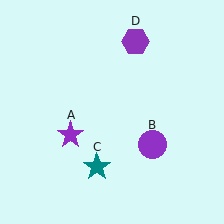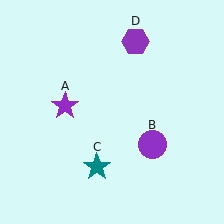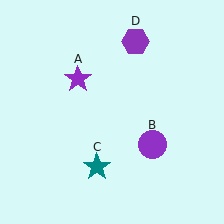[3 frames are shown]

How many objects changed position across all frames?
1 object changed position: purple star (object A).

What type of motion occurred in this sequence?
The purple star (object A) rotated clockwise around the center of the scene.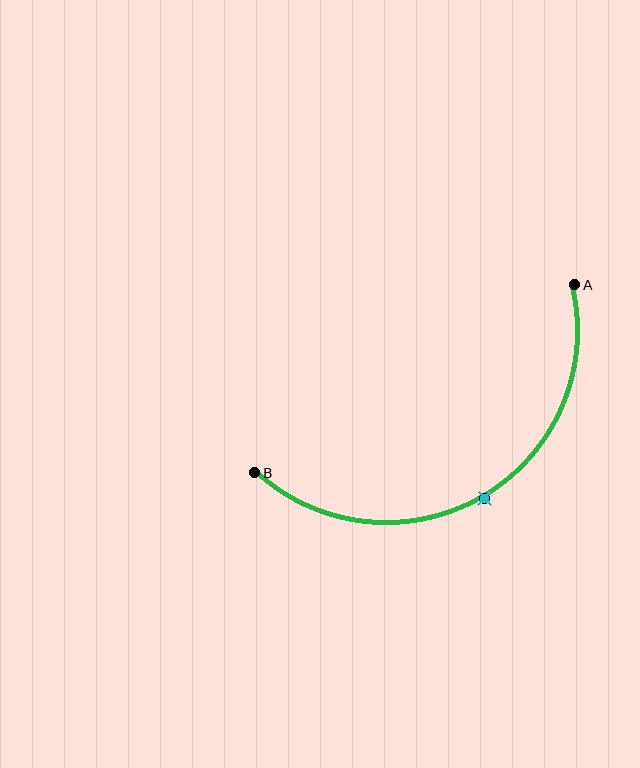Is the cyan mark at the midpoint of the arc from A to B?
Yes. The cyan mark lies on the arc at equal arc-length from both A and B — it is the arc midpoint.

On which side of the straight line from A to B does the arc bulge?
The arc bulges below the straight line connecting A and B.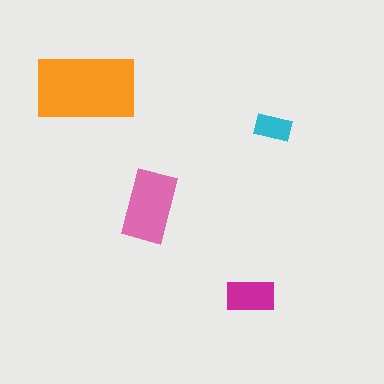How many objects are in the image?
There are 4 objects in the image.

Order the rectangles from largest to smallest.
the orange one, the pink one, the magenta one, the cyan one.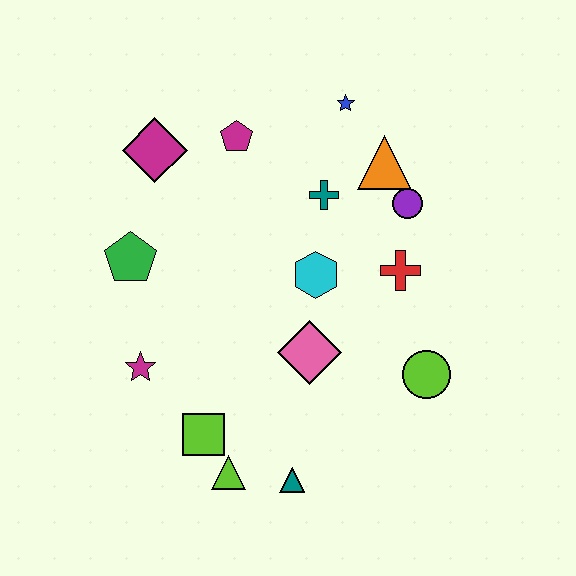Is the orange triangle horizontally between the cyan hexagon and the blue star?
No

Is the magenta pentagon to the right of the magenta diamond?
Yes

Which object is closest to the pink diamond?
The cyan hexagon is closest to the pink diamond.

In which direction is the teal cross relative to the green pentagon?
The teal cross is to the right of the green pentagon.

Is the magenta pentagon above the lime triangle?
Yes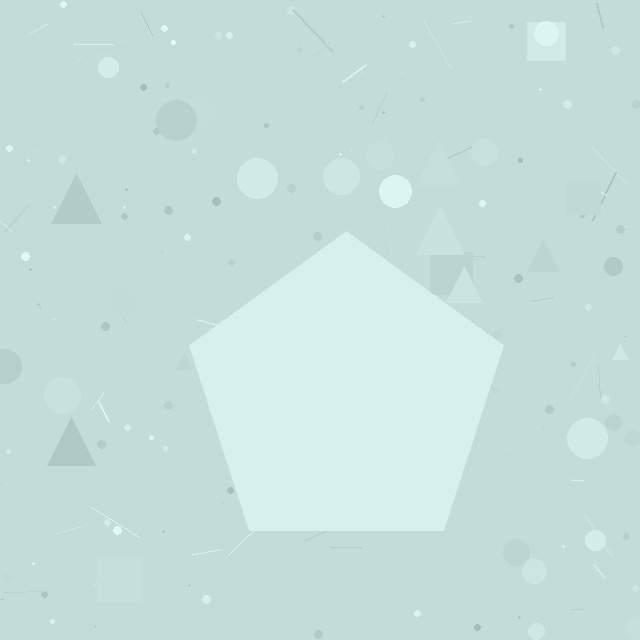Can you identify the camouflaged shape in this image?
The camouflaged shape is a pentagon.